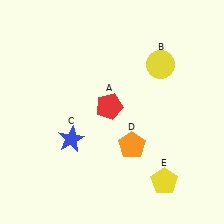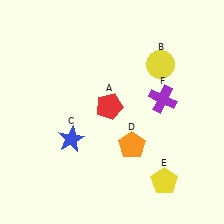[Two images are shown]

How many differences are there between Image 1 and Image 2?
There is 1 difference between the two images.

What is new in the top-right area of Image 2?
A purple cross (F) was added in the top-right area of Image 2.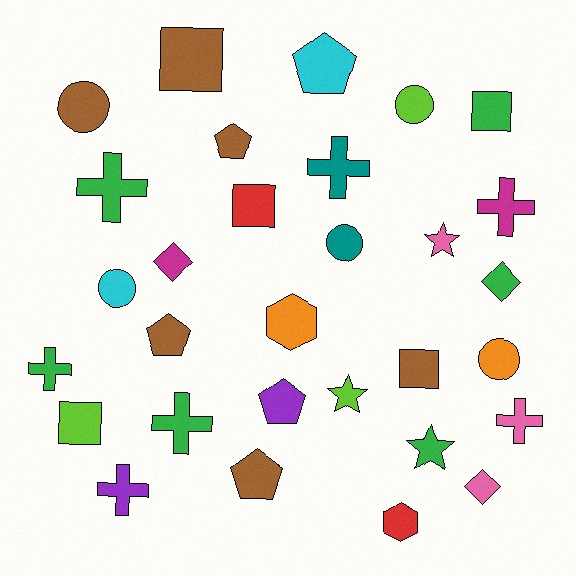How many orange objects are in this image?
There are 2 orange objects.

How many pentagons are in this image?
There are 5 pentagons.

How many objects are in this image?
There are 30 objects.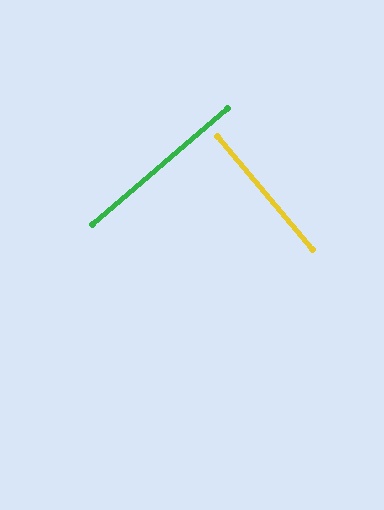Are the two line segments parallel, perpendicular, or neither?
Perpendicular — they meet at approximately 90°.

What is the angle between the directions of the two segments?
Approximately 90 degrees.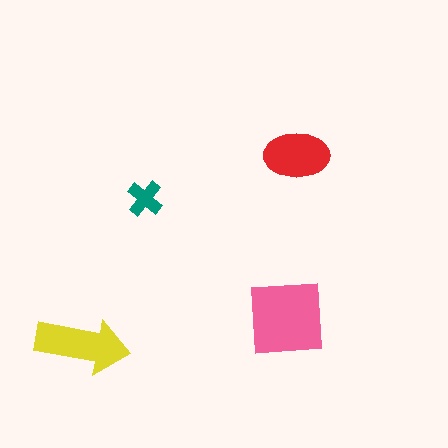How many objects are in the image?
There are 4 objects in the image.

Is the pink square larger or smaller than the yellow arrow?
Larger.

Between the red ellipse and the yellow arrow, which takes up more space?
The yellow arrow.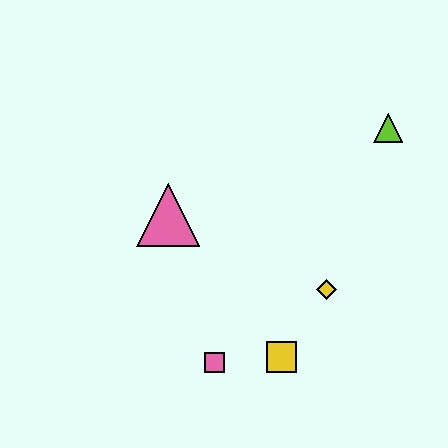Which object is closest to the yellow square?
The pink square is closest to the yellow square.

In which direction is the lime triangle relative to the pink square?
The lime triangle is above the pink square.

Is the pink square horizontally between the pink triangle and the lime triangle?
Yes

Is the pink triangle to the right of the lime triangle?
No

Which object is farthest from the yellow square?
The lime triangle is farthest from the yellow square.